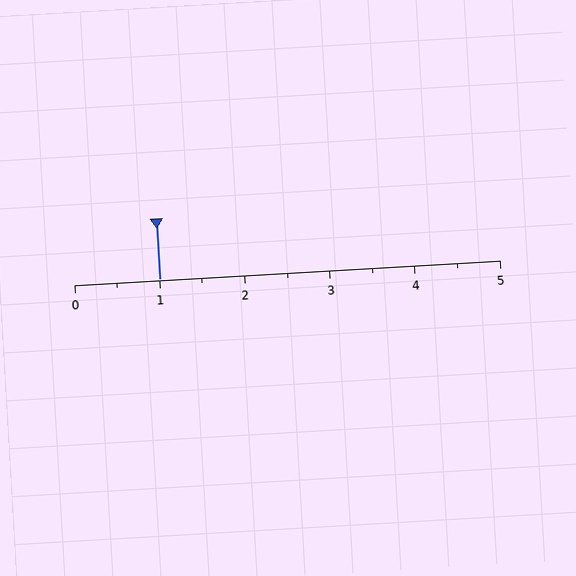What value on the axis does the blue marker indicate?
The marker indicates approximately 1.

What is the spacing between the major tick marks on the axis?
The major ticks are spaced 1 apart.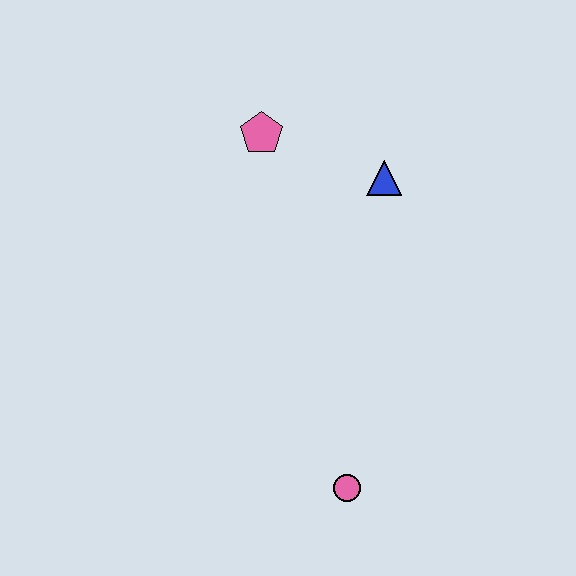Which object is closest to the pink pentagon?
The blue triangle is closest to the pink pentagon.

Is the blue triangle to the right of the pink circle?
Yes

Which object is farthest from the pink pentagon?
The pink circle is farthest from the pink pentagon.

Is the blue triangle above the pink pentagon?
No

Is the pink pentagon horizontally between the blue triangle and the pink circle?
No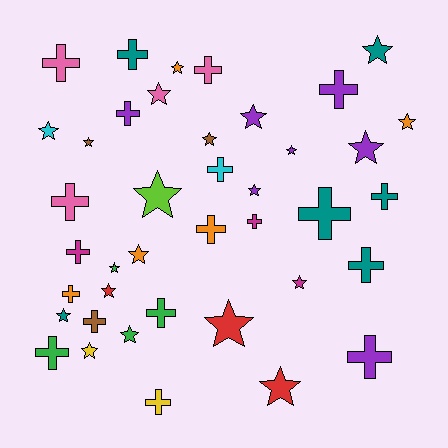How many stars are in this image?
There are 21 stars.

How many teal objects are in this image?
There are 6 teal objects.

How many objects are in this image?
There are 40 objects.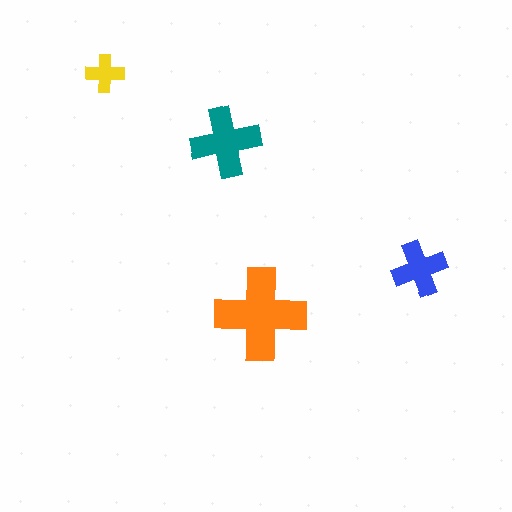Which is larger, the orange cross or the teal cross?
The orange one.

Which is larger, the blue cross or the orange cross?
The orange one.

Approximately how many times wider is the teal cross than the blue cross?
About 1.5 times wider.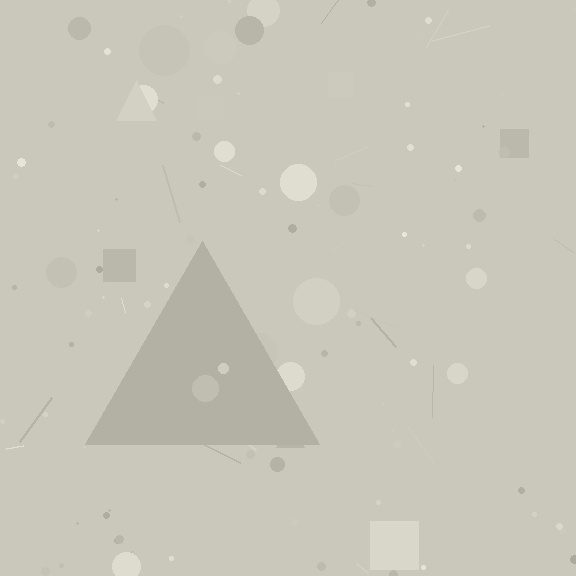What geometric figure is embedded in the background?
A triangle is embedded in the background.